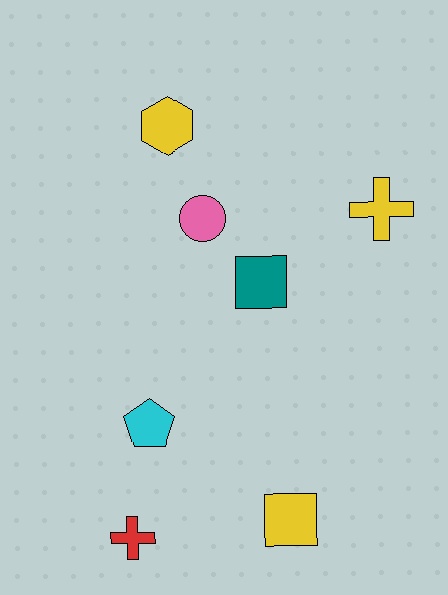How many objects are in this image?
There are 7 objects.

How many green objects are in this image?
There are no green objects.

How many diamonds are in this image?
There are no diamonds.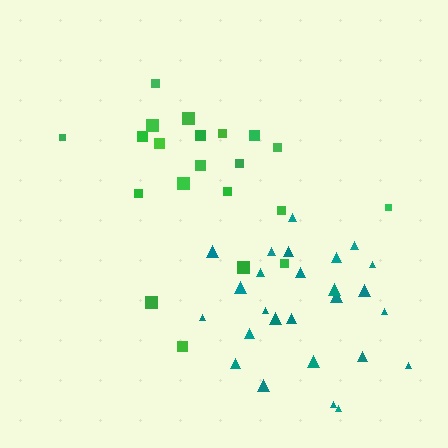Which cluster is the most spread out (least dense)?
Green.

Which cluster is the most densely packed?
Teal.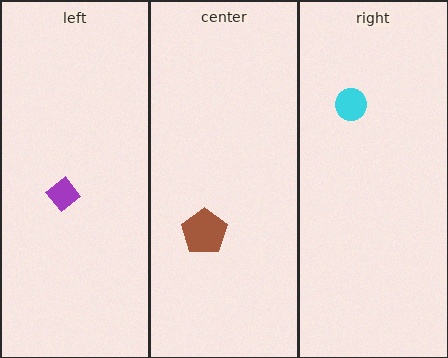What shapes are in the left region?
The purple diamond.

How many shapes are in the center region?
1.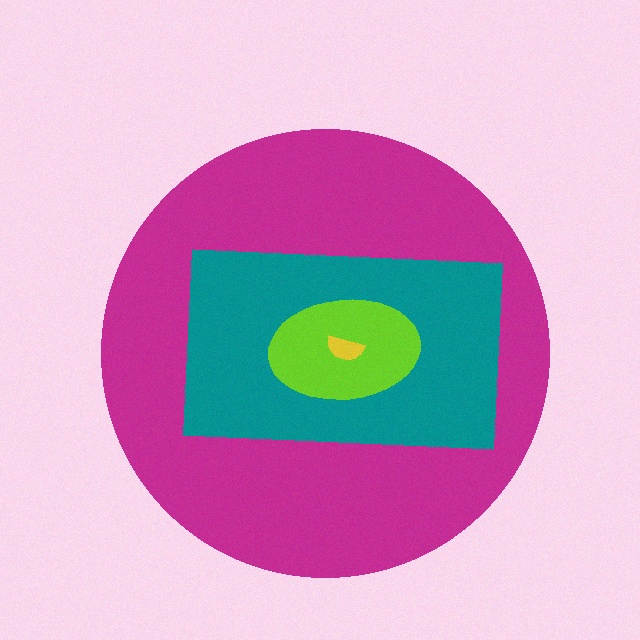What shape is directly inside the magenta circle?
The teal rectangle.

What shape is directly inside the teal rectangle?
The lime ellipse.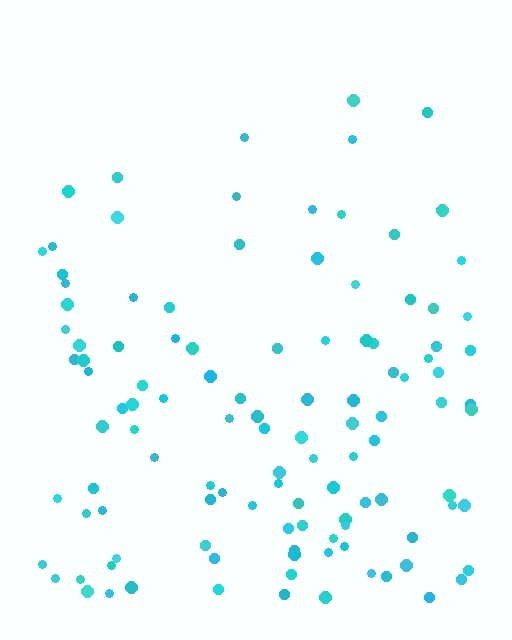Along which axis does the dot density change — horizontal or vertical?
Vertical.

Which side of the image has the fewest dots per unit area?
The top.